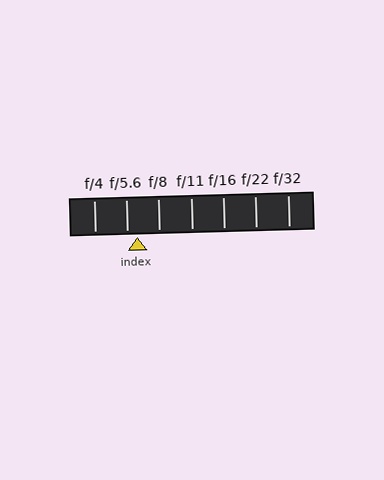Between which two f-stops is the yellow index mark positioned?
The index mark is between f/5.6 and f/8.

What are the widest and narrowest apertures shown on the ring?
The widest aperture shown is f/4 and the narrowest is f/32.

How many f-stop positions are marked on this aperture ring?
There are 7 f-stop positions marked.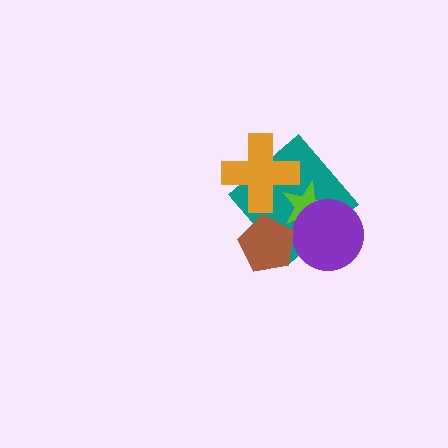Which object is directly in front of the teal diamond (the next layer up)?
The lime star is directly in front of the teal diamond.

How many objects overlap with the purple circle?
2 objects overlap with the purple circle.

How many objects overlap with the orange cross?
2 objects overlap with the orange cross.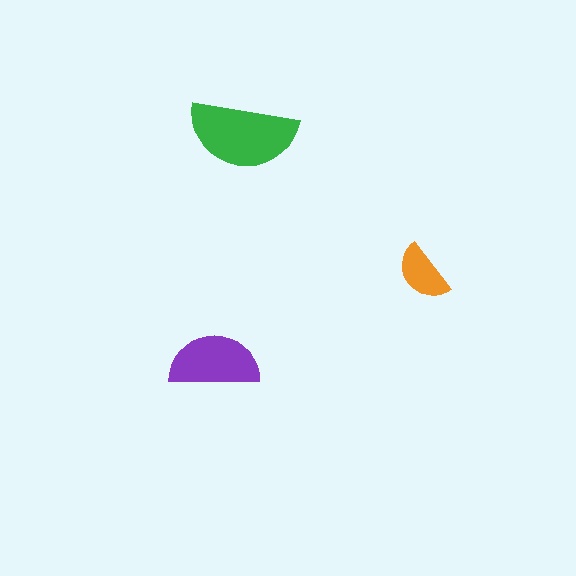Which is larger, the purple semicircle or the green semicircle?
The green one.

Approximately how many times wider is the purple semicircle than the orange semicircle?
About 1.5 times wider.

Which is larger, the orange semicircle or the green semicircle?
The green one.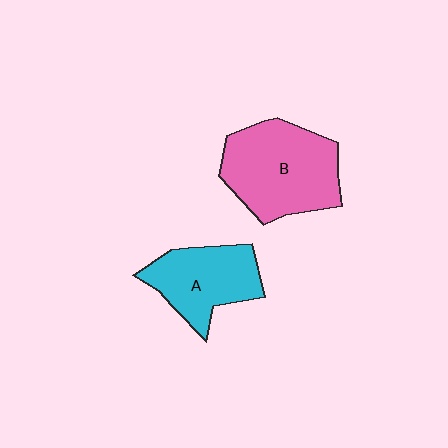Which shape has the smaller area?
Shape A (cyan).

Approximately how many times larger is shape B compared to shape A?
Approximately 1.4 times.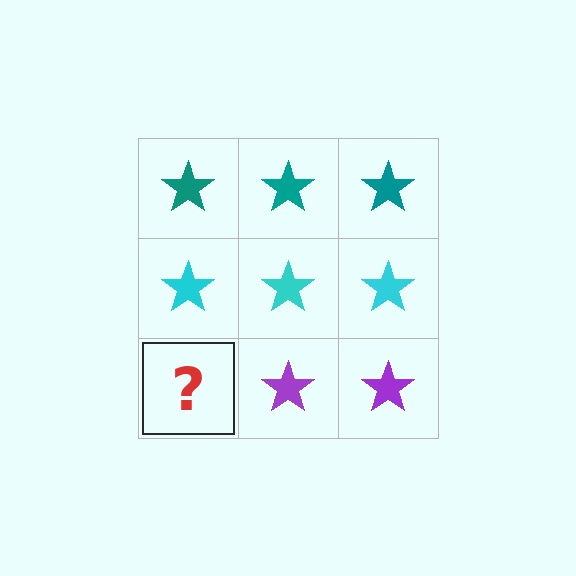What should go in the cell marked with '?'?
The missing cell should contain a purple star.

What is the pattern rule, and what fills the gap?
The rule is that each row has a consistent color. The gap should be filled with a purple star.